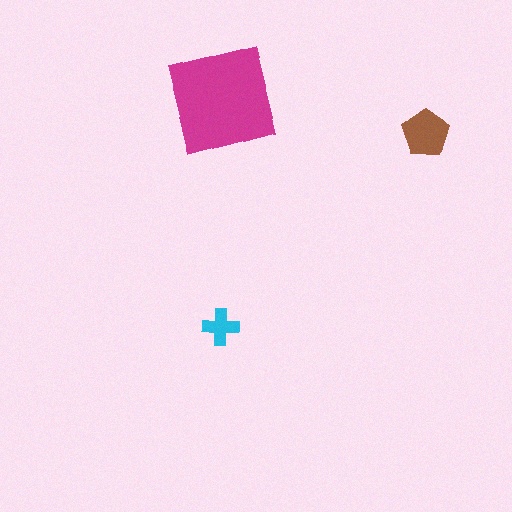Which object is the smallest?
The cyan cross.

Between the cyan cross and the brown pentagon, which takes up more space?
The brown pentagon.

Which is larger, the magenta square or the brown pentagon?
The magenta square.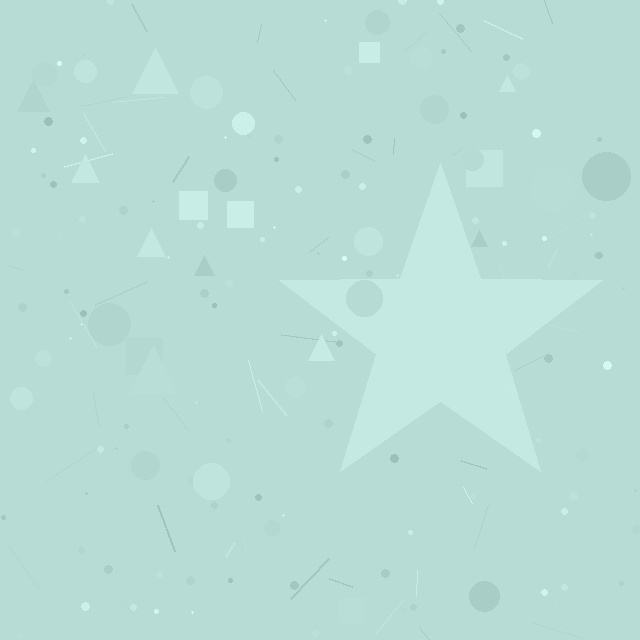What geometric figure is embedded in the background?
A star is embedded in the background.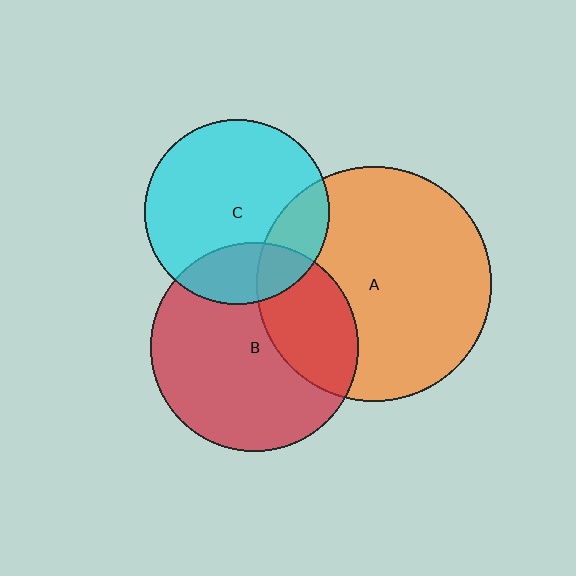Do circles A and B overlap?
Yes.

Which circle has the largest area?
Circle A (orange).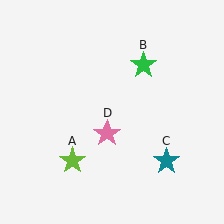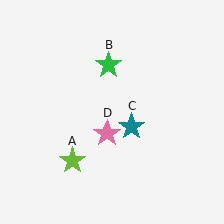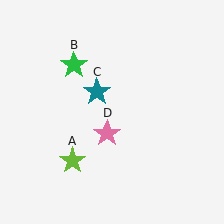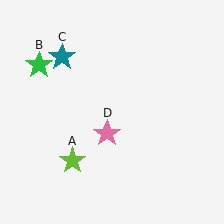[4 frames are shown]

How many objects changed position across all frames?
2 objects changed position: green star (object B), teal star (object C).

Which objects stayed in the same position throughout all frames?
Lime star (object A) and pink star (object D) remained stationary.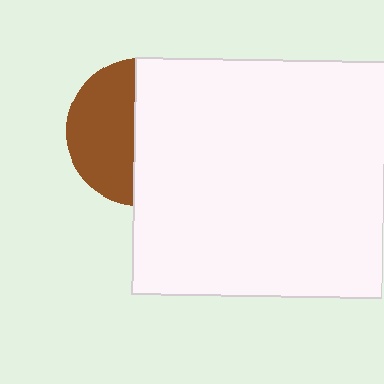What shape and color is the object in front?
The object in front is a white rectangle.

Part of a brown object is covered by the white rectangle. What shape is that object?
It is a circle.